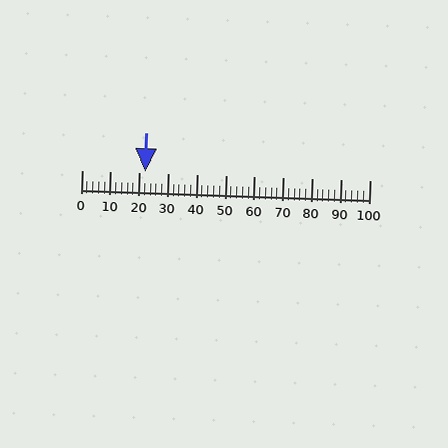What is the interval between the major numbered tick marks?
The major tick marks are spaced 10 units apart.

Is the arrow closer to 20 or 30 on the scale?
The arrow is closer to 20.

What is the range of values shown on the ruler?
The ruler shows values from 0 to 100.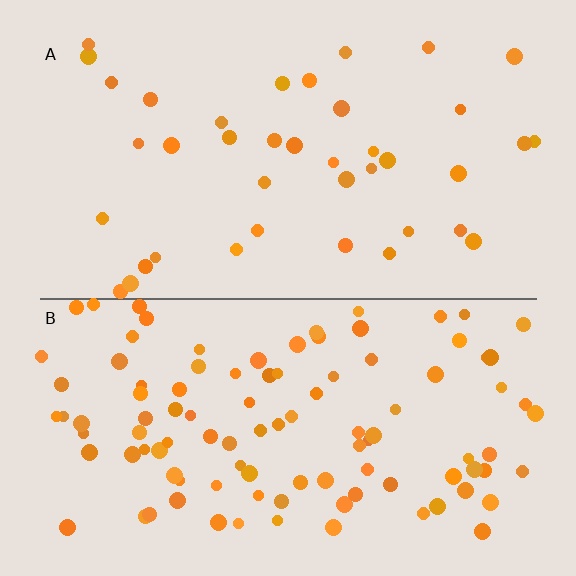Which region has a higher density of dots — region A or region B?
B (the bottom).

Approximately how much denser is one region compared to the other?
Approximately 2.6× — region B over region A.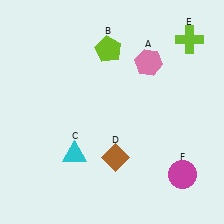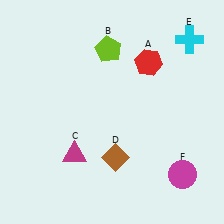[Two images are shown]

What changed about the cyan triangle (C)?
In Image 1, C is cyan. In Image 2, it changed to magenta.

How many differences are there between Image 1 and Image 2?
There are 3 differences between the two images.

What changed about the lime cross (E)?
In Image 1, E is lime. In Image 2, it changed to cyan.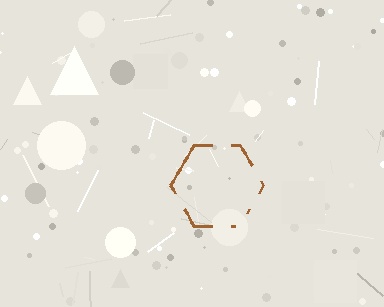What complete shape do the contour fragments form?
The contour fragments form a hexagon.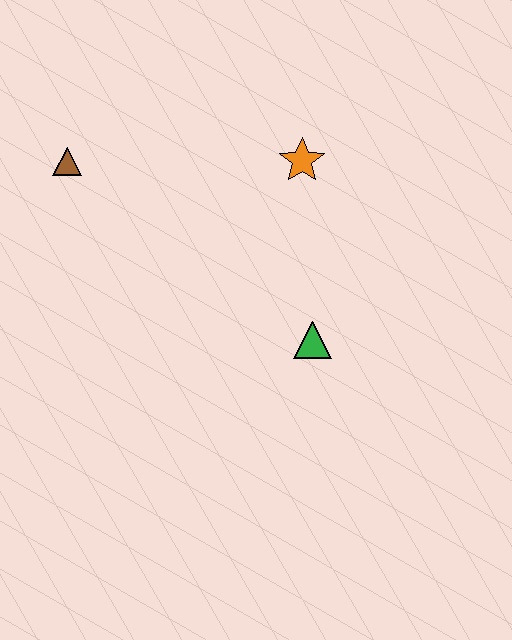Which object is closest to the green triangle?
The orange star is closest to the green triangle.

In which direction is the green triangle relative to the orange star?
The green triangle is below the orange star.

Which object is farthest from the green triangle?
The brown triangle is farthest from the green triangle.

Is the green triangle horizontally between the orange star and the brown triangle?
No